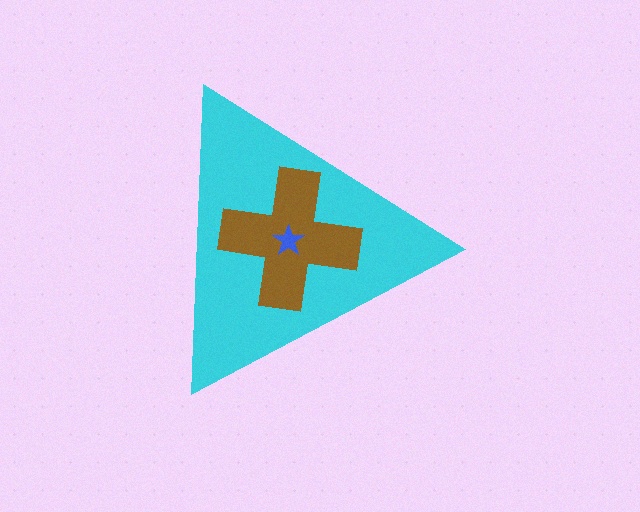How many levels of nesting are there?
3.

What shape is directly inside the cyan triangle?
The brown cross.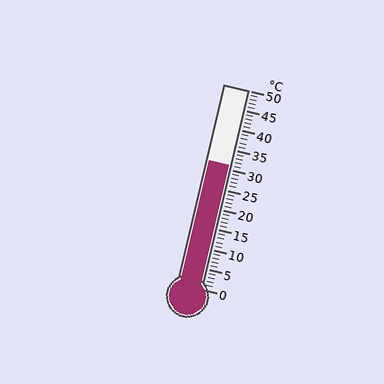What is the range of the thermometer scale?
The thermometer scale ranges from 0°C to 50°C.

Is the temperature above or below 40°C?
The temperature is below 40°C.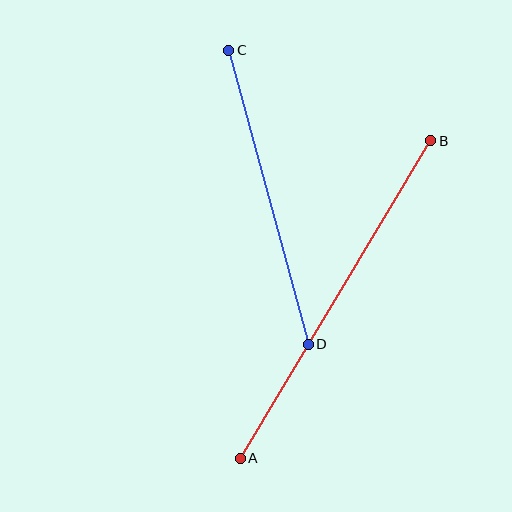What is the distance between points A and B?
The distance is approximately 371 pixels.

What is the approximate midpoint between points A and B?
The midpoint is at approximately (336, 300) pixels.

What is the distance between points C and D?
The distance is approximately 304 pixels.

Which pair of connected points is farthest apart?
Points A and B are farthest apart.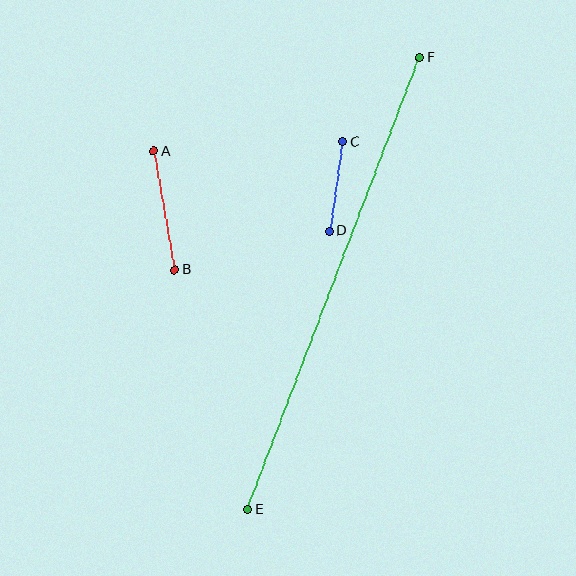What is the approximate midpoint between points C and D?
The midpoint is at approximately (336, 186) pixels.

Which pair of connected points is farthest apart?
Points E and F are farthest apart.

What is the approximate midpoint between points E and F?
The midpoint is at approximately (334, 284) pixels.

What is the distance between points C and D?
The distance is approximately 90 pixels.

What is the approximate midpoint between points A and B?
The midpoint is at approximately (164, 210) pixels.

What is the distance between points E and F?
The distance is approximately 484 pixels.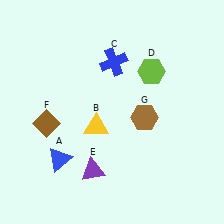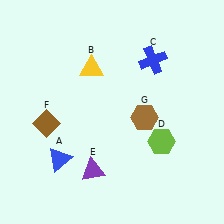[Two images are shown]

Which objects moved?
The objects that moved are: the yellow triangle (B), the blue cross (C), the lime hexagon (D).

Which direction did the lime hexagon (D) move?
The lime hexagon (D) moved down.